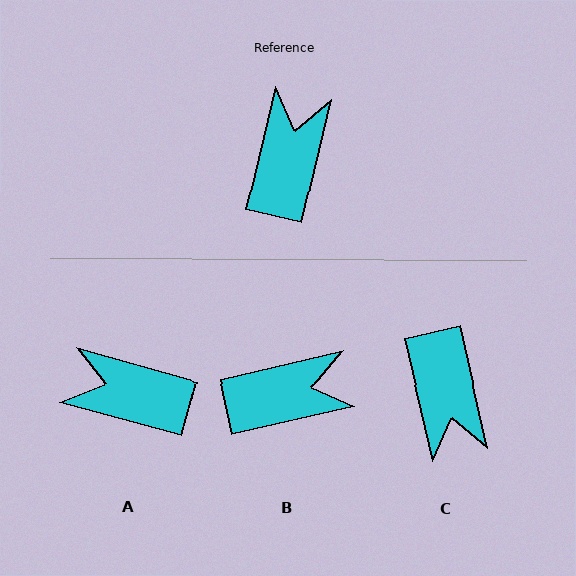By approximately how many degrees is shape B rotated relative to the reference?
Approximately 64 degrees clockwise.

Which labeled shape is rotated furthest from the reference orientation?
C, about 154 degrees away.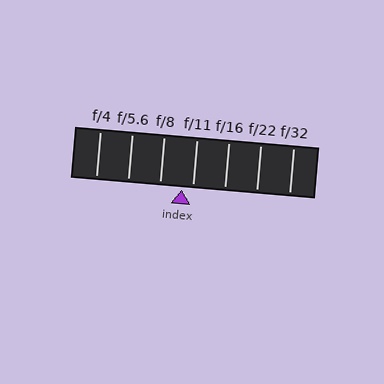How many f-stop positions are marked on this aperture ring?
There are 7 f-stop positions marked.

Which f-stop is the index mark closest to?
The index mark is closest to f/11.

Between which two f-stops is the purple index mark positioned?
The index mark is between f/8 and f/11.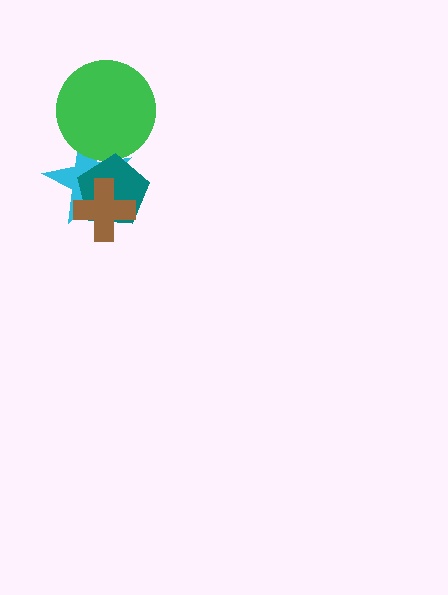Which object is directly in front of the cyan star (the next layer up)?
The green circle is directly in front of the cyan star.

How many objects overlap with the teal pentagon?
2 objects overlap with the teal pentagon.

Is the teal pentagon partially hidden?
Yes, it is partially covered by another shape.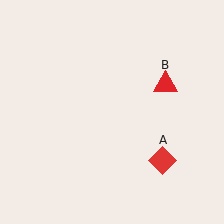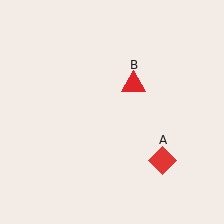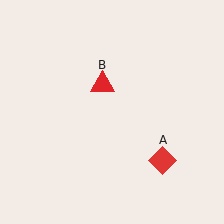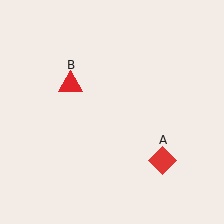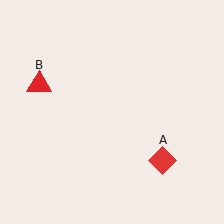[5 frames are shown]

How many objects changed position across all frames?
1 object changed position: red triangle (object B).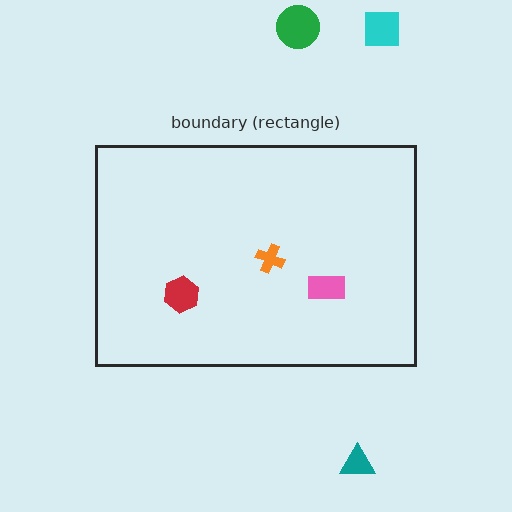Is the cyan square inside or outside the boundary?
Outside.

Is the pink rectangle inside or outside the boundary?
Inside.